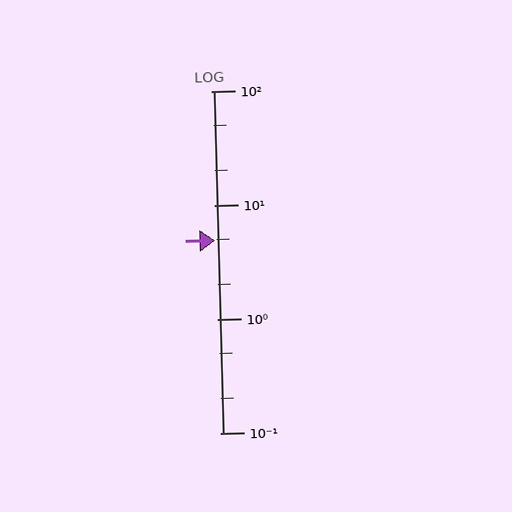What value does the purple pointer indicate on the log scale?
The pointer indicates approximately 4.9.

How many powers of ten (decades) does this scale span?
The scale spans 3 decades, from 0.1 to 100.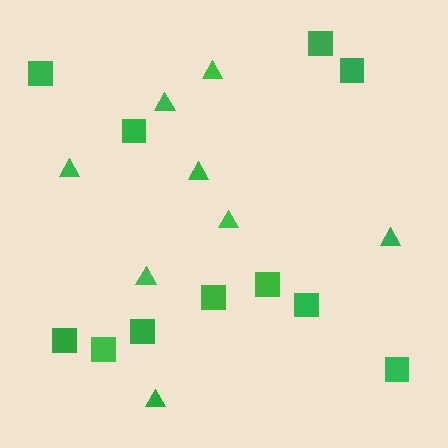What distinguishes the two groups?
There are 2 groups: one group of triangles (8) and one group of squares (11).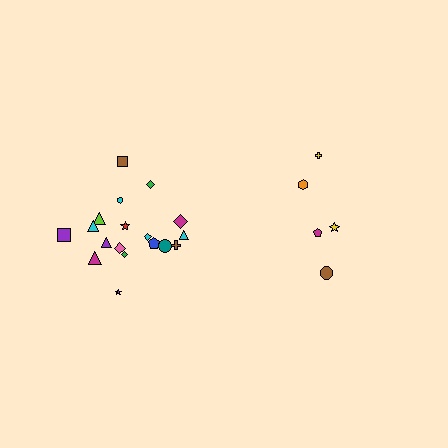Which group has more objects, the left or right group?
The left group.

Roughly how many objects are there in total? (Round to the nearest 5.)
Roughly 25 objects in total.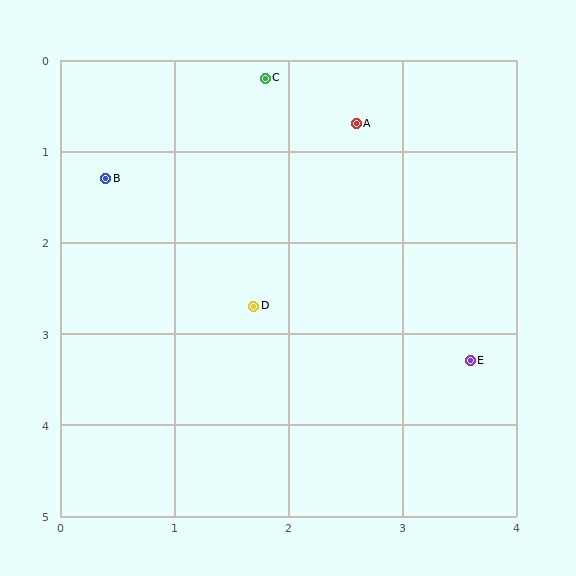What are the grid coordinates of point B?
Point B is at approximately (0.4, 1.3).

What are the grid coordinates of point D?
Point D is at approximately (1.7, 2.7).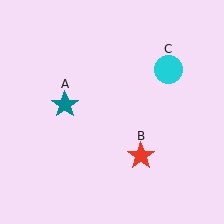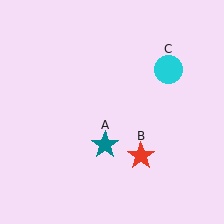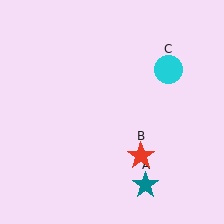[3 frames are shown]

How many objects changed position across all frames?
1 object changed position: teal star (object A).